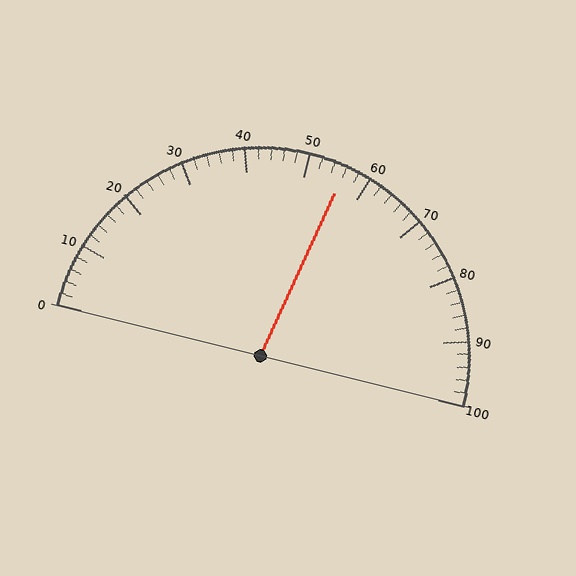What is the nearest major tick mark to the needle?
The nearest major tick mark is 60.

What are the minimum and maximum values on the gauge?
The gauge ranges from 0 to 100.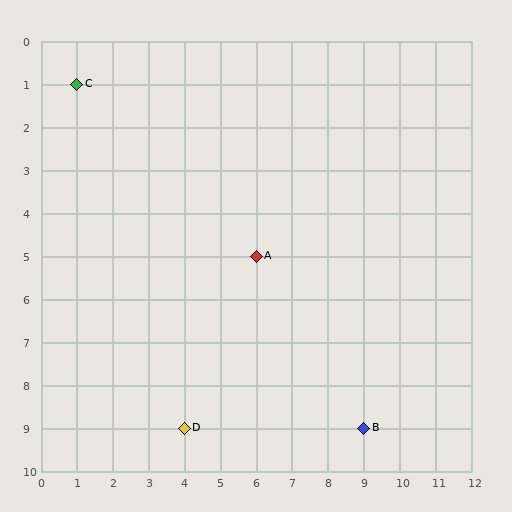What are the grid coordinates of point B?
Point B is at grid coordinates (9, 9).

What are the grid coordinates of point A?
Point A is at grid coordinates (6, 5).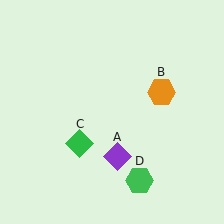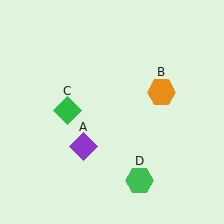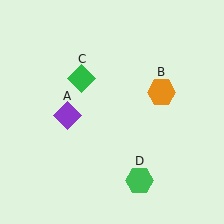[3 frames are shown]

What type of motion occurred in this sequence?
The purple diamond (object A), green diamond (object C) rotated clockwise around the center of the scene.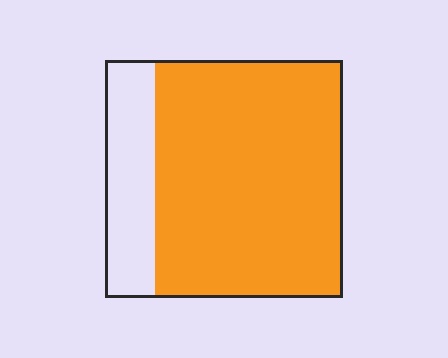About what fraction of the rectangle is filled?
About four fifths (4/5).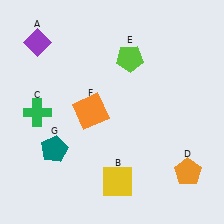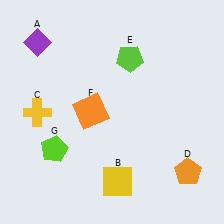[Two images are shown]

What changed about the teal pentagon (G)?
In Image 1, G is teal. In Image 2, it changed to lime.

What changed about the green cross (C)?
In Image 1, C is green. In Image 2, it changed to yellow.